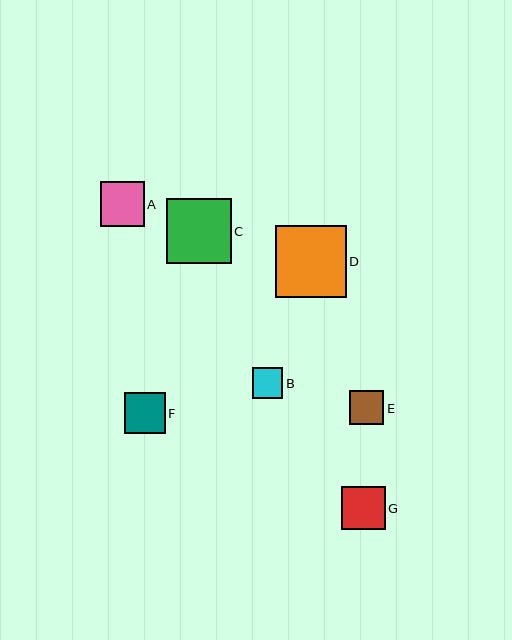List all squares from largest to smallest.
From largest to smallest: D, C, A, G, F, E, B.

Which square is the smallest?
Square B is the smallest with a size of approximately 31 pixels.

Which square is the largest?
Square D is the largest with a size of approximately 71 pixels.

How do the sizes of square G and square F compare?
Square G and square F are approximately the same size.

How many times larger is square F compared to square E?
Square F is approximately 1.2 times the size of square E.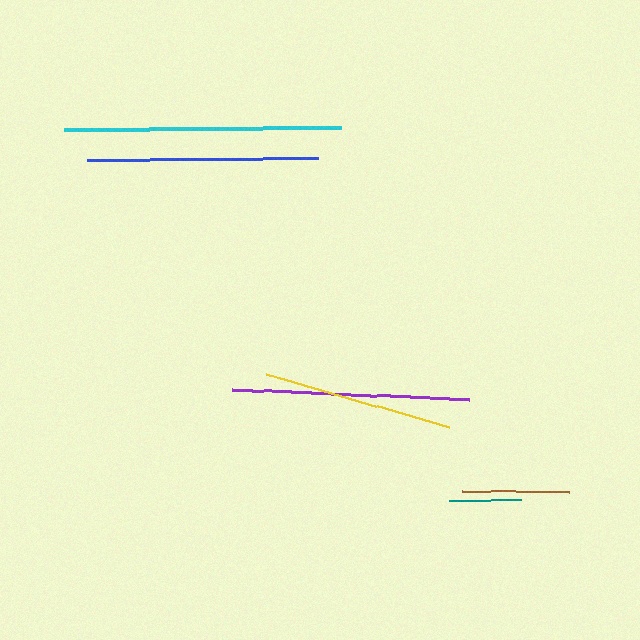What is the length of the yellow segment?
The yellow segment is approximately 190 pixels long.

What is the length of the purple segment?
The purple segment is approximately 238 pixels long.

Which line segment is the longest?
The cyan line is the longest at approximately 278 pixels.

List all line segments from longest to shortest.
From longest to shortest: cyan, purple, blue, yellow, brown, teal.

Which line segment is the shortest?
The teal line is the shortest at approximately 72 pixels.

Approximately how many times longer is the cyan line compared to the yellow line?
The cyan line is approximately 1.5 times the length of the yellow line.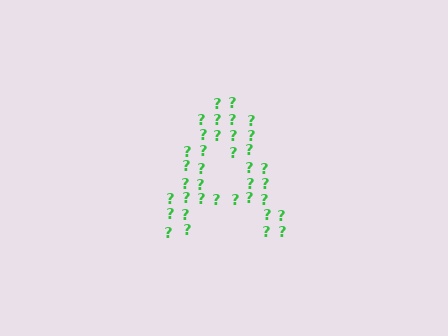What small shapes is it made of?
It is made of small question marks.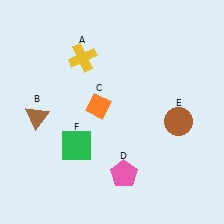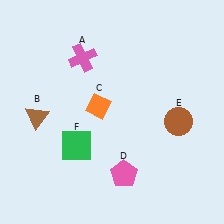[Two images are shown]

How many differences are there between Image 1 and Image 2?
There is 1 difference between the two images.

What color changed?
The cross (A) changed from yellow in Image 1 to pink in Image 2.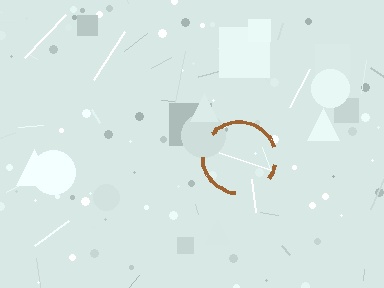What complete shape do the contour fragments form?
The contour fragments form a circle.